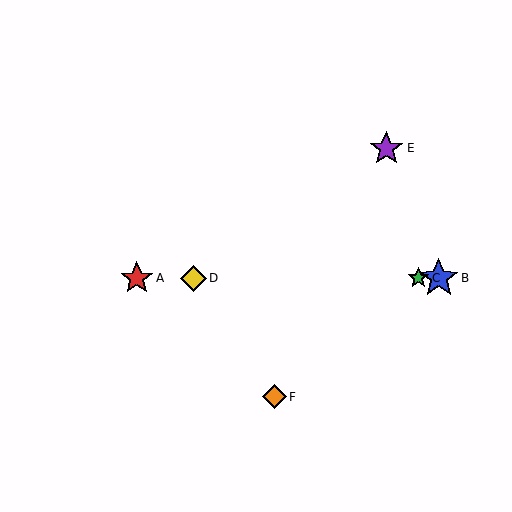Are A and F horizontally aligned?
No, A is at y≈278 and F is at y≈397.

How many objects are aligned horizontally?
4 objects (A, B, C, D) are aligned horizontally.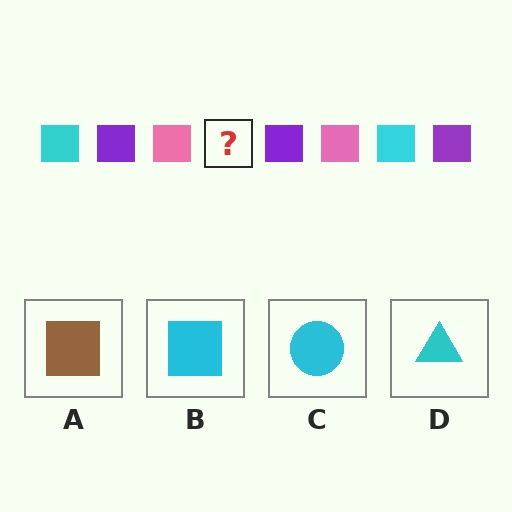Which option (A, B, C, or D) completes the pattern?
B.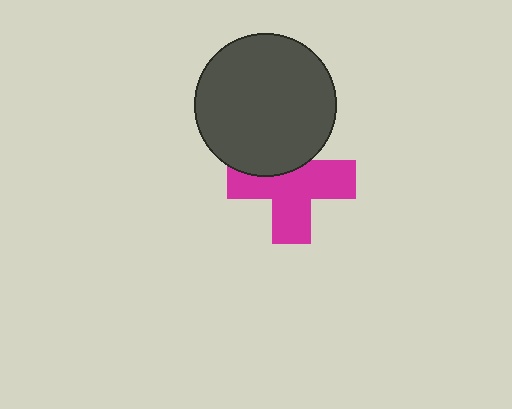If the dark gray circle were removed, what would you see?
You would see the complete magenta cross.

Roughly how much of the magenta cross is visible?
Most of it is visible (roughly 67%).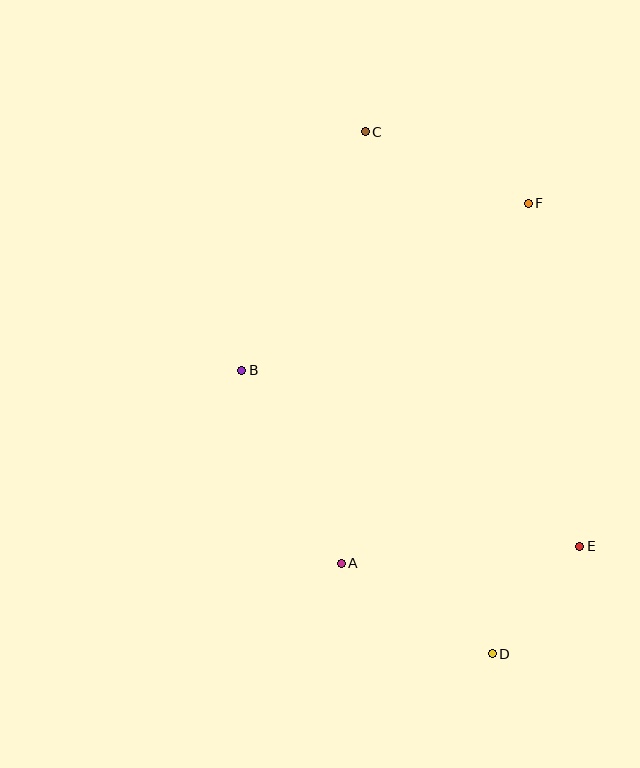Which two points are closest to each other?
Points D and E are closest to each other.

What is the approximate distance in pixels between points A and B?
The distance between A and B is approximately 217 pixels.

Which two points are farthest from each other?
Points C and D are farthest from each other.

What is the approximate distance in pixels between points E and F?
The distance between E and F is approximately 347 pixels.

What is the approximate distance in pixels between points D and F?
The distance between D and F is approximately 452 pixels.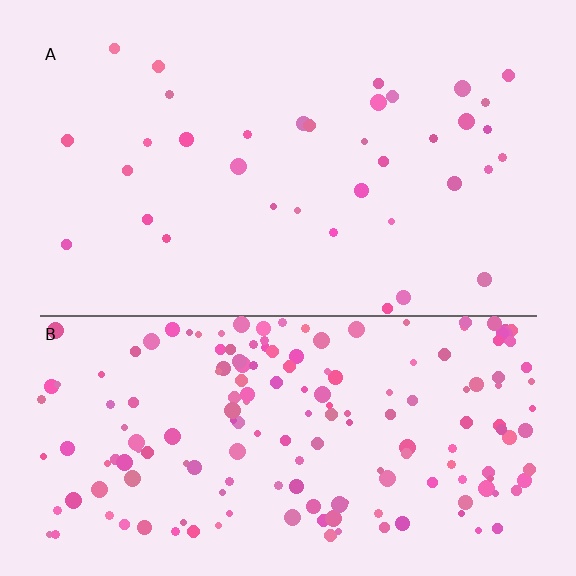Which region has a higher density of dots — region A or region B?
B (the bottom).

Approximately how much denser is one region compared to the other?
Approximately 4.9× — region B over region A.